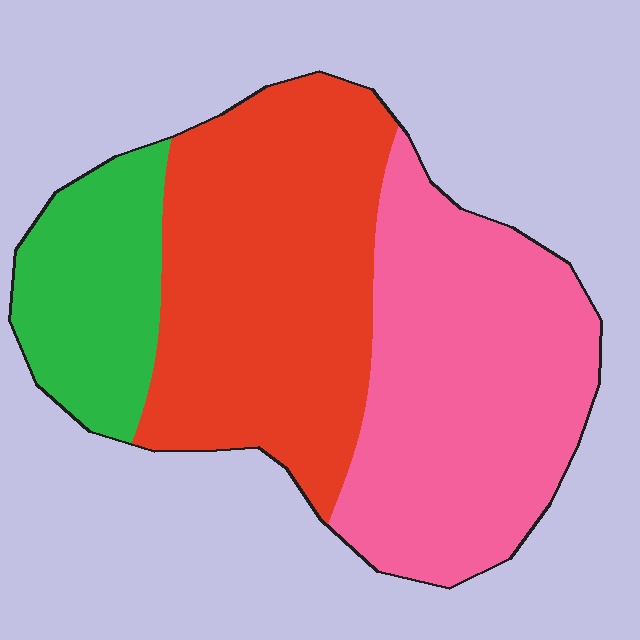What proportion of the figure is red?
Red takes up about two fifths (2/5) of the figure.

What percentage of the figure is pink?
Pink covers 41% of the figure.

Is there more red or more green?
Red.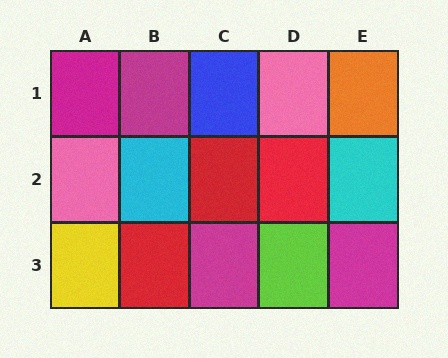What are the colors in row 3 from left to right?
Yellow, red, magenta, lime, magenta.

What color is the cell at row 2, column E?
Cyan.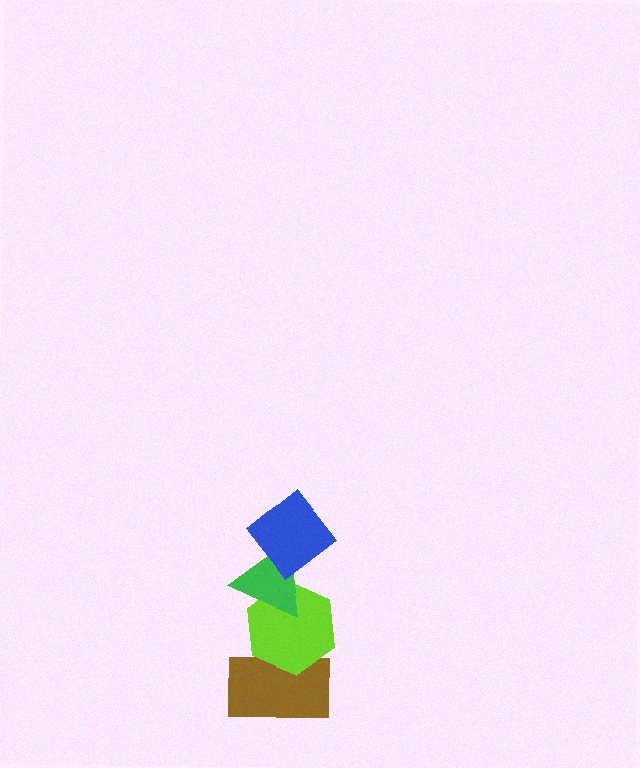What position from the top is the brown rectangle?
The brown rectangle is 4th from the top.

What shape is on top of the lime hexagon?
The green triangle is on top of the lime hexagon.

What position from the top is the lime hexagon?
The lime hexagon is 3rd from the top.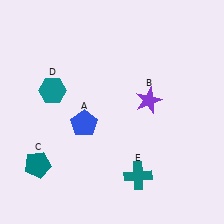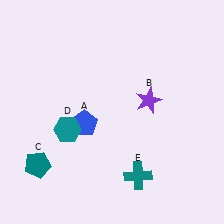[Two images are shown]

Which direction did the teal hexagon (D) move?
The teal hexagon (D) moved down.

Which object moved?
The teal hexagon (D) moved down.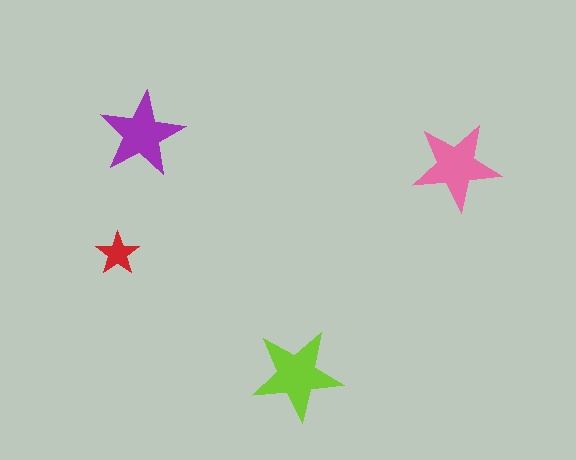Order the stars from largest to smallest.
the lime one, the pink one, the purple one, the red one.